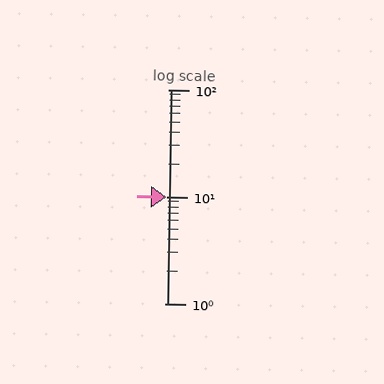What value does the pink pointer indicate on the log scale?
The pointer indicates approximately 10.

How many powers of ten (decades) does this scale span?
The scale spans 2 decades, from 1 to 100.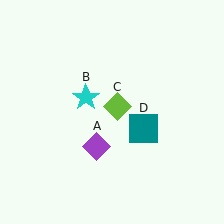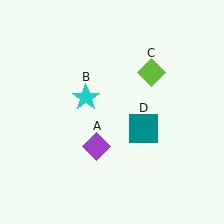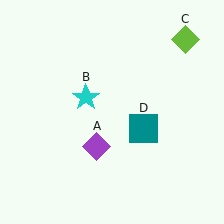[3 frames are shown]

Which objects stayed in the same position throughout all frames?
Purple diamond (object A) and cyan star (object B) and teal square (object D) remained stationary.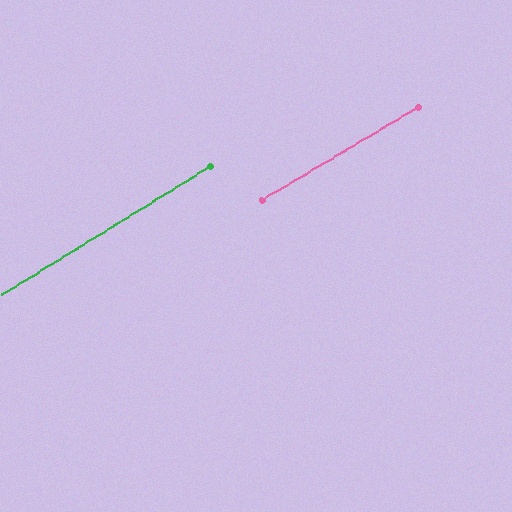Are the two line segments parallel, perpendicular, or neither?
Parallel — their directions differ by only 0.7°.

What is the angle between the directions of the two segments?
Approximately 1 degree.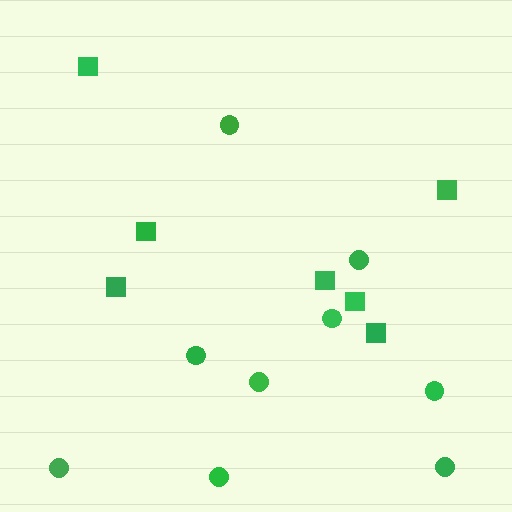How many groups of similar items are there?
There are 2 groups: one group of circles (9) and one group of squares (7).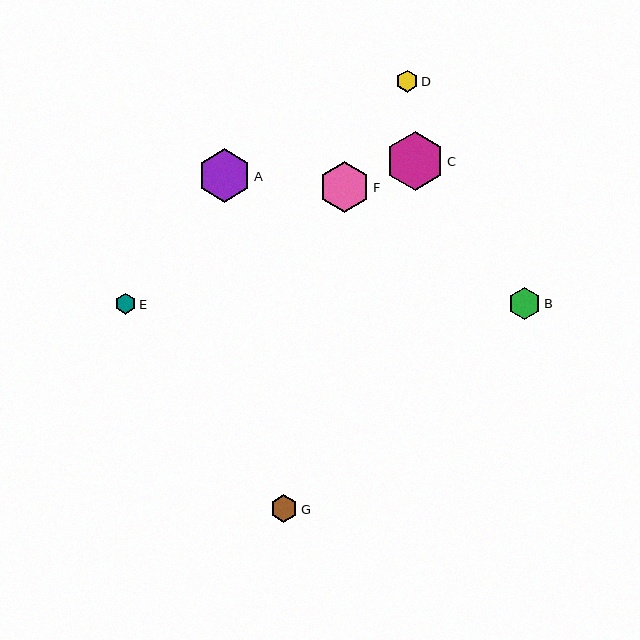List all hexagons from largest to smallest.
From largest to smallest: C, A, F, B, G, D, E.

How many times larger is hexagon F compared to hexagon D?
Hexagon F is approximately 2.3 times the size of hexagon D.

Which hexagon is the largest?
Hexagon C is the largest with a size of approximately 58 pixels.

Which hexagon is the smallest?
Hexagon E is the smallest with a size of approximately 20 pixels.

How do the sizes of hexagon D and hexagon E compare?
Hexagon D and hexagon E are approximately the same size.